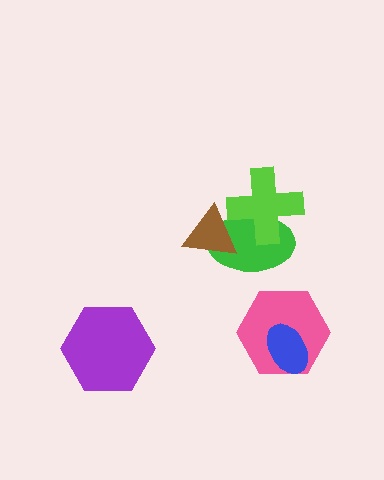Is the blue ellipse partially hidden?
No, no other shape covers it.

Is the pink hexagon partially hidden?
Yes, it is partially covered by another shape.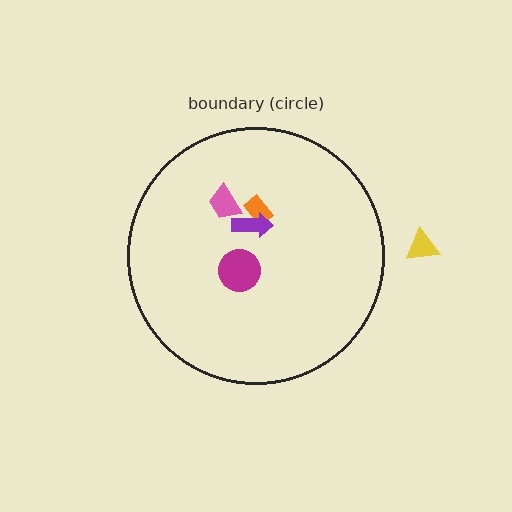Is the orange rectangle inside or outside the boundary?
Inside.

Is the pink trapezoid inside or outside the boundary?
Inside.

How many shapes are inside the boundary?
4 inside, 1 outside.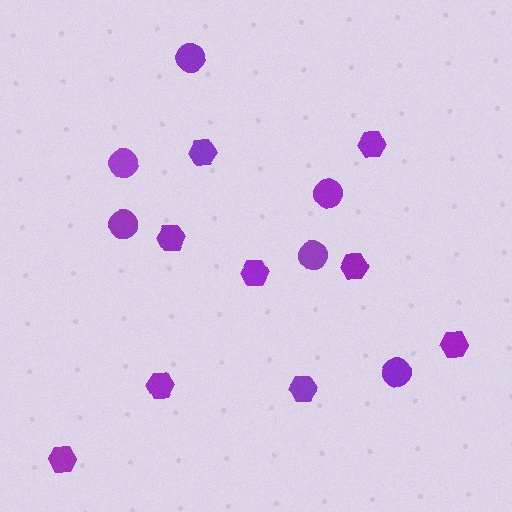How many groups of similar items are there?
There are 2 groups: one group of hexagons (9) and one group of circles (6).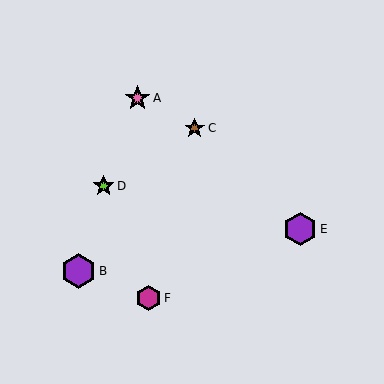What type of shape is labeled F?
Shape F is a magenta hexagon.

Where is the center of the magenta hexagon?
The center of the magenta hexagon is at (149, 298).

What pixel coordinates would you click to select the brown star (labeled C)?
Click at (195, 128) to select the brown star C.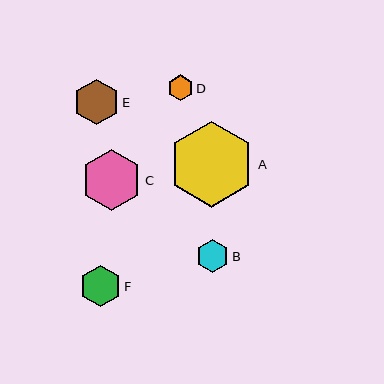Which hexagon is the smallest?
Hexagon D is the smallest with a size of approximately 26 pixels.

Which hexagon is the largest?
Hexagon A is the largest with a size of approximately 86 pixels.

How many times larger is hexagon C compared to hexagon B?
Hexagon C is approximately 1.9 times the size of hexagon B.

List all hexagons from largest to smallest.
From largest to smallest: A, C, E, F, B, D.